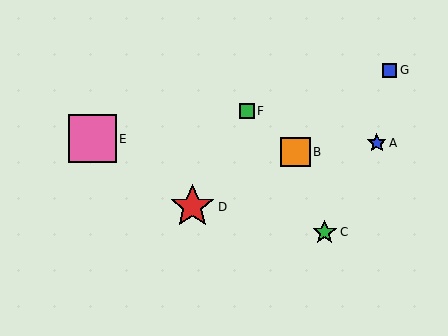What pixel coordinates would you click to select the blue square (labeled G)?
Click at (390, 70) to select the blue square G.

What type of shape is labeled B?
Shape B is an orange square.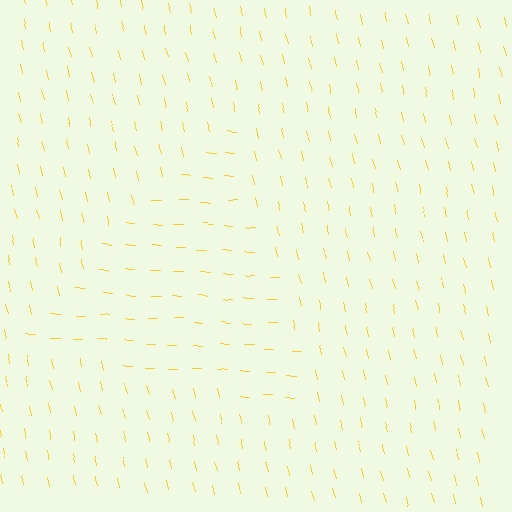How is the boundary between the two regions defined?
The boundary is defined purely by a change in line orientation (approximately 74 degrees difference). All lines are the same color and thickness.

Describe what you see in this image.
The image is filled with small yellow line segments. A triangle region in the image has lines oriented differently from the surrounding lines, creating a visible texture boundary.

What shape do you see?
I see a triangle.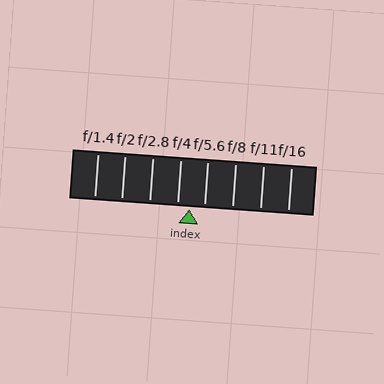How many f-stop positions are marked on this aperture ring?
There are 8 f-stop positions marked.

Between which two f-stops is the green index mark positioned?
The index mark is between f/4 and f/5.6.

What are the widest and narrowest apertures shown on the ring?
The widest aperture shown is f/1.4 and the narrowest is f/16.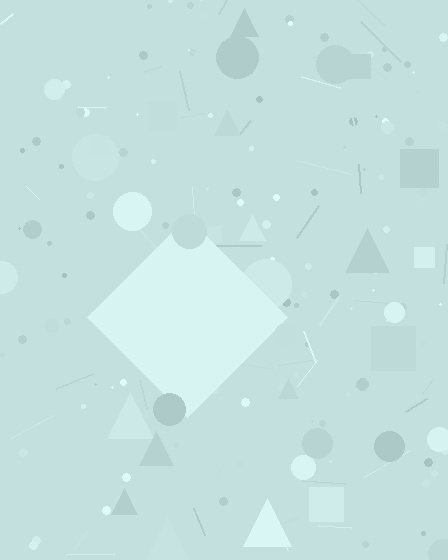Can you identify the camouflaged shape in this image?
The camouflaged shape is a diamond.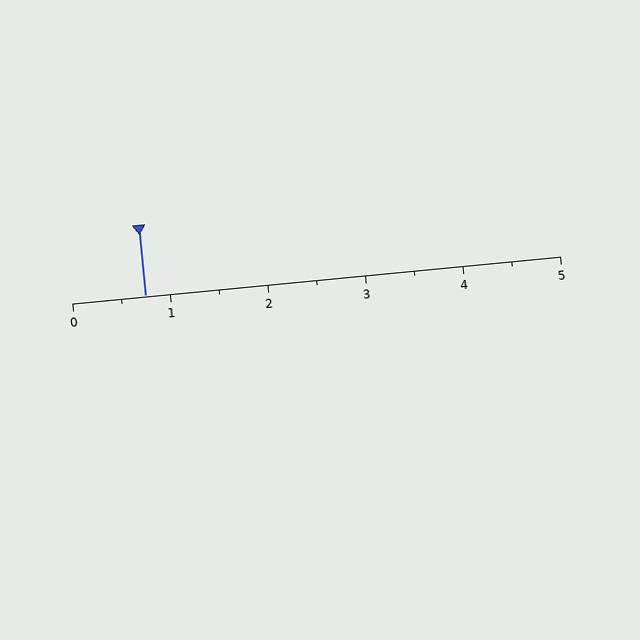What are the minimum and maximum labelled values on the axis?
The axis runs from 0 to 5.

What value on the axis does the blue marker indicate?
The marker indicates approximately 0.8.